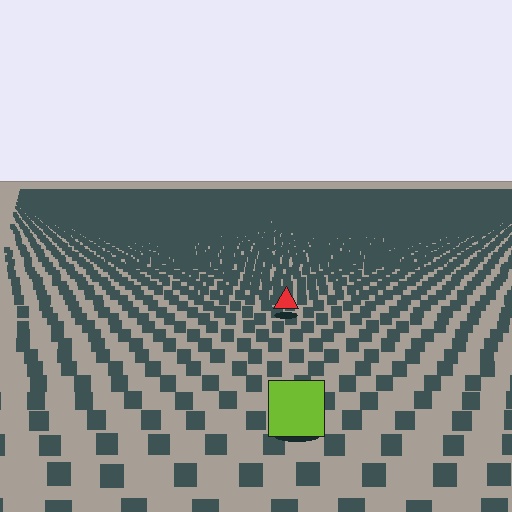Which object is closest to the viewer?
The lime square is closest. The texture marks near it are larger and more spread out.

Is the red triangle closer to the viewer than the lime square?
No. The lime square is closer — you can tell from the texture gradient: the ground texture is coarser near it.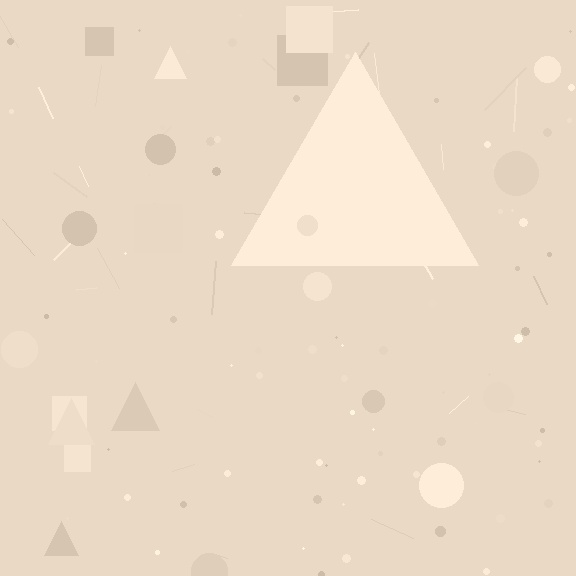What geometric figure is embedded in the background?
A triangle is embedded in the background.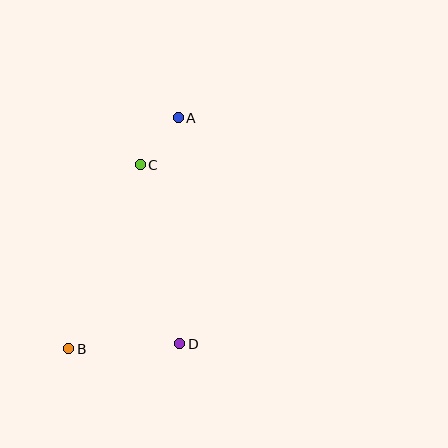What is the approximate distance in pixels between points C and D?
The distance between C and D is approximately 183 pixels.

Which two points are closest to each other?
Points A and C are closest to each other.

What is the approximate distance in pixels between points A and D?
The distance between A and D is approximately 226 pixels.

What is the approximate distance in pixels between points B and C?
The distance between B and C is approximately 197 pixels.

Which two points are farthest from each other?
Points A and B are farthest from each other.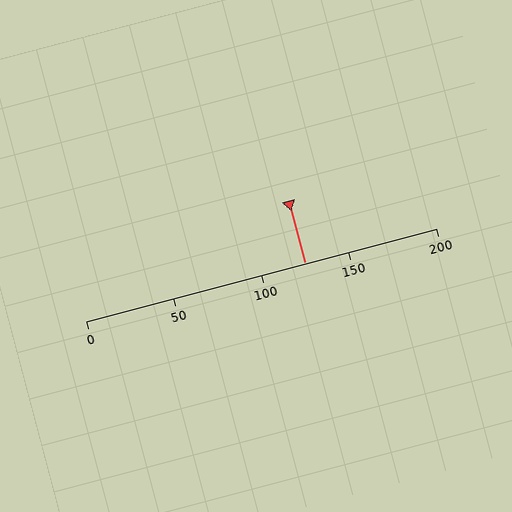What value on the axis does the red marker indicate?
The marker indicates approximately 125.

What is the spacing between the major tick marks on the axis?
The major ticks are spaced 50 apart.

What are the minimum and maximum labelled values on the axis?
The axis runs from 0 to 200.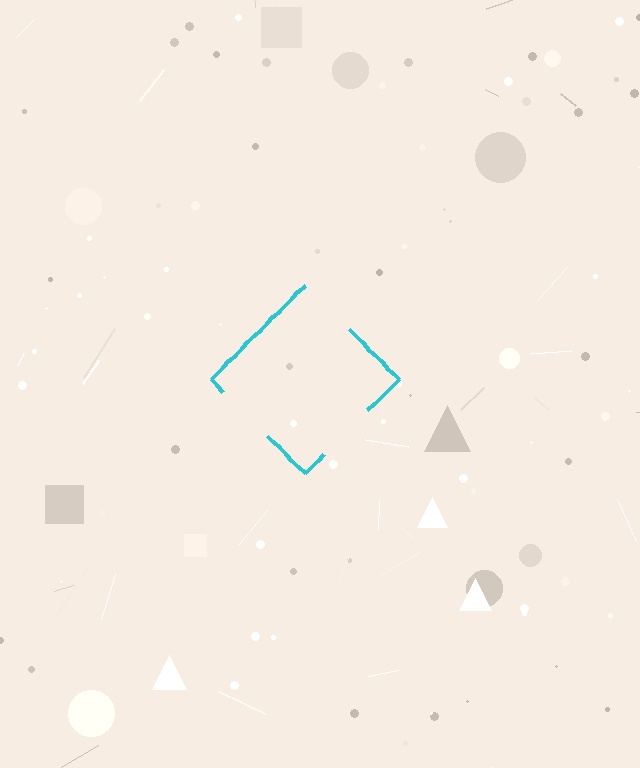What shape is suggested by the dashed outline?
The dashed outline suggests a diamond.